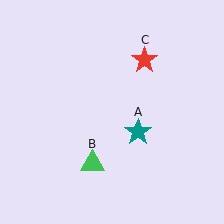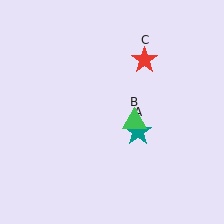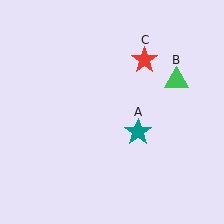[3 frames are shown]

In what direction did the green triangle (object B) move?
The green triangle (object B) moved up and to the right.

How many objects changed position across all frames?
1 object changed position: green triangle (object B).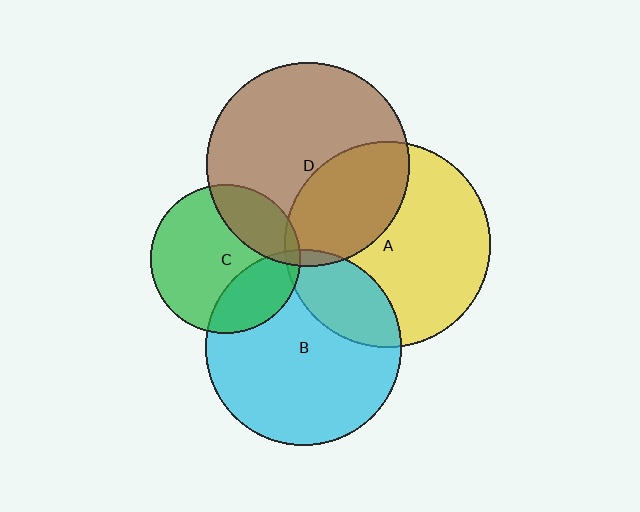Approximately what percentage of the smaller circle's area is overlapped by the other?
Approximately 35%.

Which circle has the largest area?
Circle A (yellow).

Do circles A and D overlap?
Yes.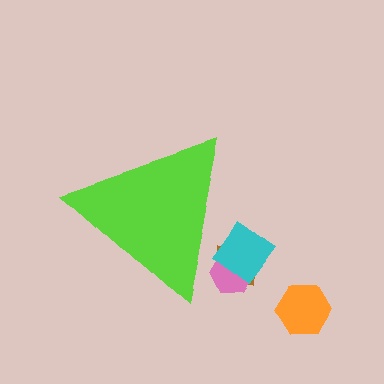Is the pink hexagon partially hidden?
Yes, the pink hexagon is partially hidden behind the lime triangle.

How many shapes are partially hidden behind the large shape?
3 shapes are partially hidden.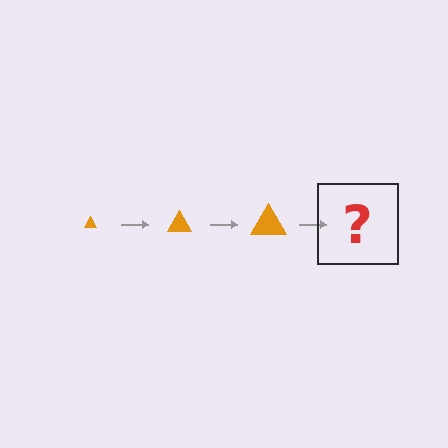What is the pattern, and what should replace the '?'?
The pattern is that the triangle gets progressively larger each step. The '?' should be an orange triangle, larger than the previous one.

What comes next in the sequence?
The next element should be an orange triangle, larger than the previous one.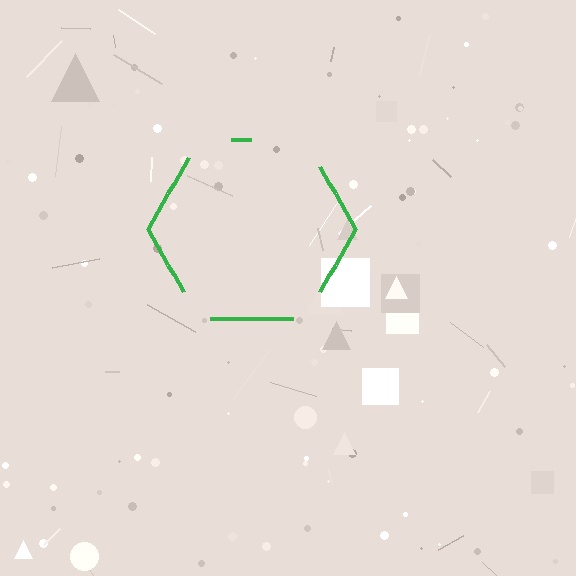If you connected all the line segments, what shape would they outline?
They would outline a hexagon.